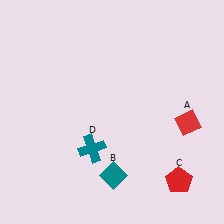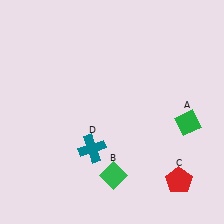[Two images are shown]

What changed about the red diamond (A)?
In Image 1, A is red. In Image 2, it changed to green.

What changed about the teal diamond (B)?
In Image 1, B is teal. In Image 2, it changed to green.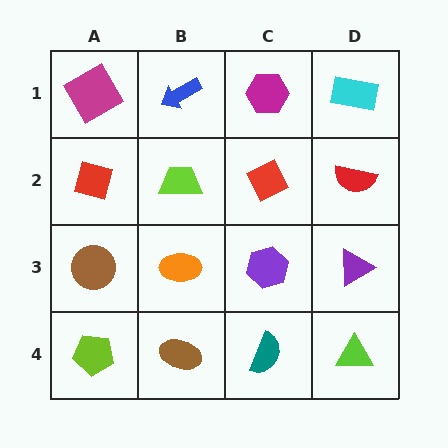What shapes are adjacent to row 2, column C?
A magenta hexagon (row 1, column C), a purple hexagon (row 3, column C), a lime trapezoid (row 2, column B), a red semicircle (row 2, column D).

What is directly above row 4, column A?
A brown circle.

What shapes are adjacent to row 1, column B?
A lime trapezoid (row 2, column B), a magenta diamond (row 1, column A), a magenta hexagon (row 1, column C).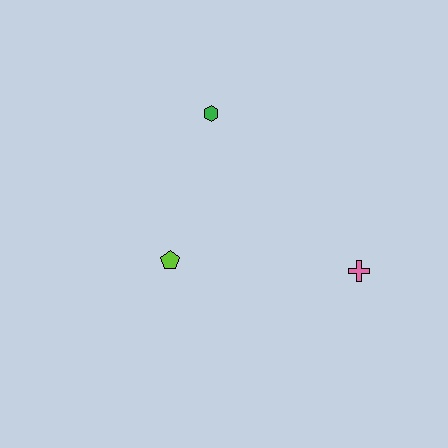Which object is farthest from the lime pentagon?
The pink cross is farthest from the lime pentagon.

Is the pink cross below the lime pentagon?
Yes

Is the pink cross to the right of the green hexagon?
Yes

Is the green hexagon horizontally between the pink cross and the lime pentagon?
Yes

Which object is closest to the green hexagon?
The lime pentagon is closest to the green hexagon.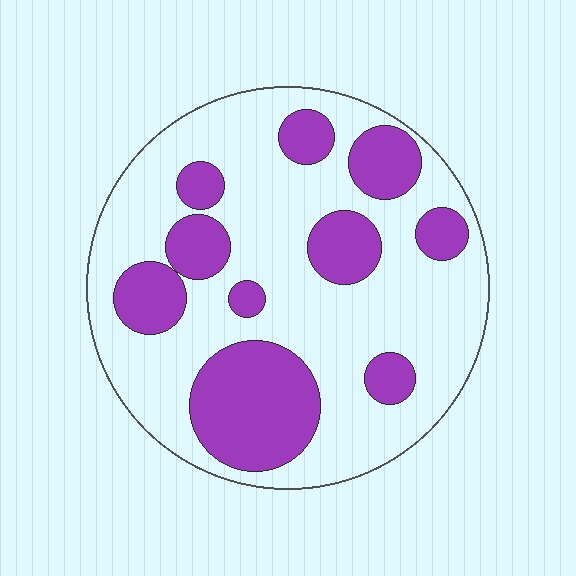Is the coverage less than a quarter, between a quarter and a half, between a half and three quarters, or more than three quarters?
Between a quarter and a half.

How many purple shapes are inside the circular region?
10.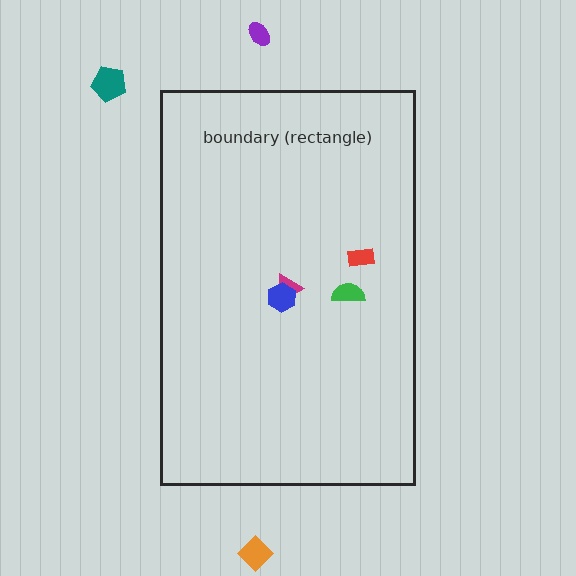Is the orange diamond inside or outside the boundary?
Outside.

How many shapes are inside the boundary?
4 inside, 3 outside.